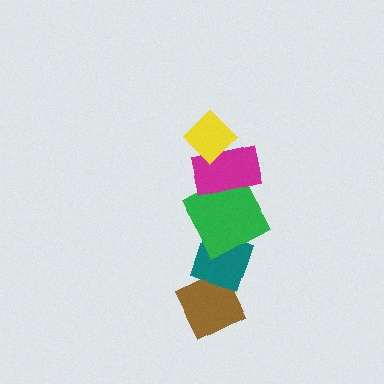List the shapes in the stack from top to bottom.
From top to bottom: the yellow diamond, the magenta rectangle, the green square, the teal diamond, the brown diamond.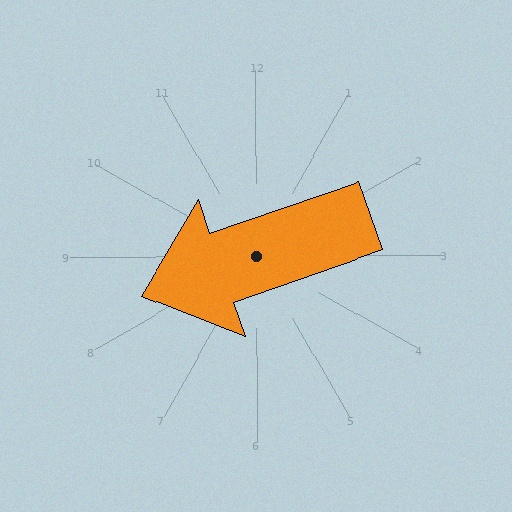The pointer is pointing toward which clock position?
Roughly 8 o'clock.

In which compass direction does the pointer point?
West.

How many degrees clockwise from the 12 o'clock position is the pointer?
Approximately 251 degrees.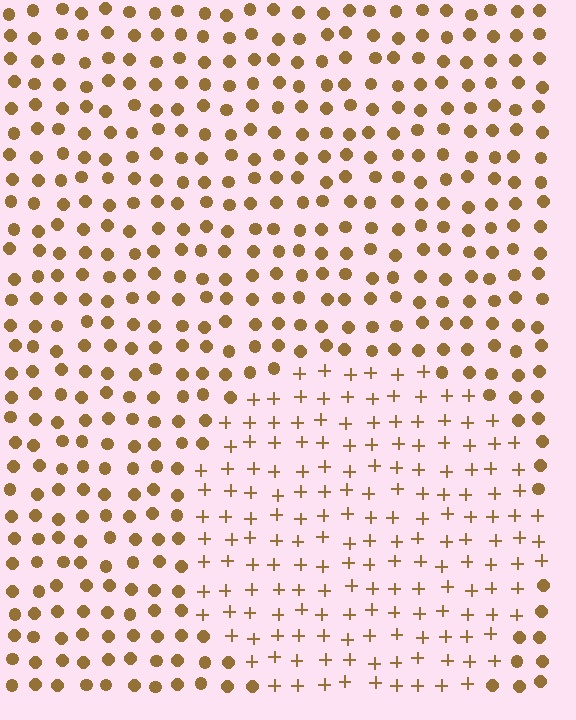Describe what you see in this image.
The image is filled with small brown elements arranged in a uniform grid. A circle-shaped region contains plus signs, while the surrounding area contains circles. The boundary is defined purely by the change in element shape.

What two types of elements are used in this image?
The image uses plus signs inside the circle region and circles outside it.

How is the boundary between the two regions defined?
The boundary is defined by a change in element shape: plus signs inside vs. circles outside. All elements share the same color and spacing.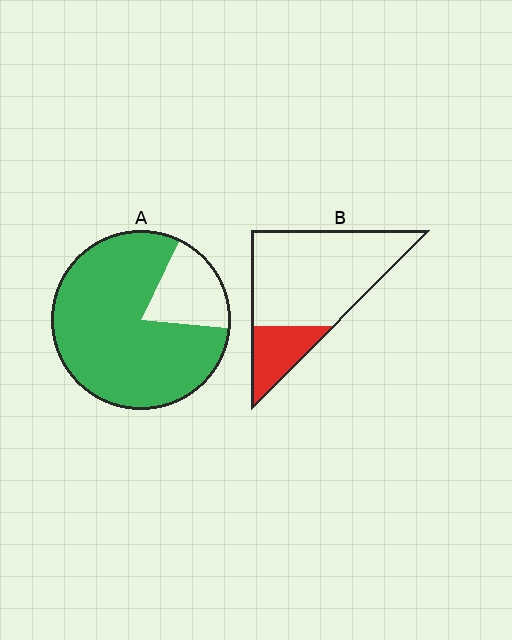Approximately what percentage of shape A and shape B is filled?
A is approximately 80% and B is approximately 20%.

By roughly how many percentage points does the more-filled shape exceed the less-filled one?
By roughly 60 percentage points (A over B).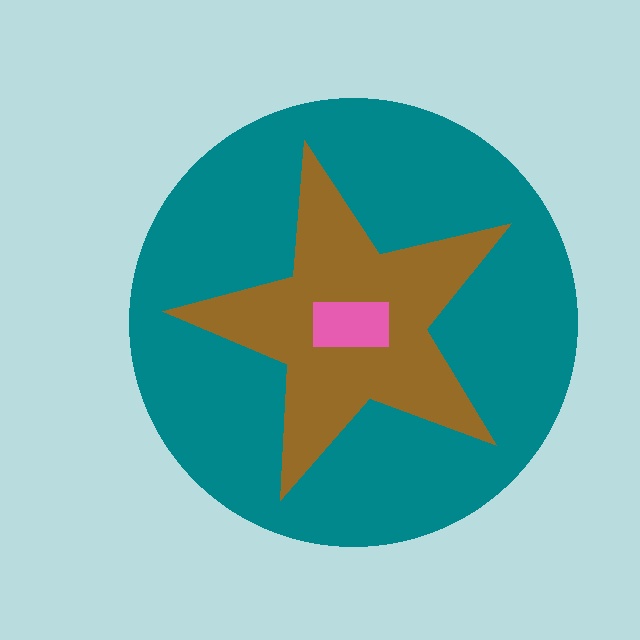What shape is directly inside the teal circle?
The brown star.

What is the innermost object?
The pink rectangle.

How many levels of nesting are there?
3.